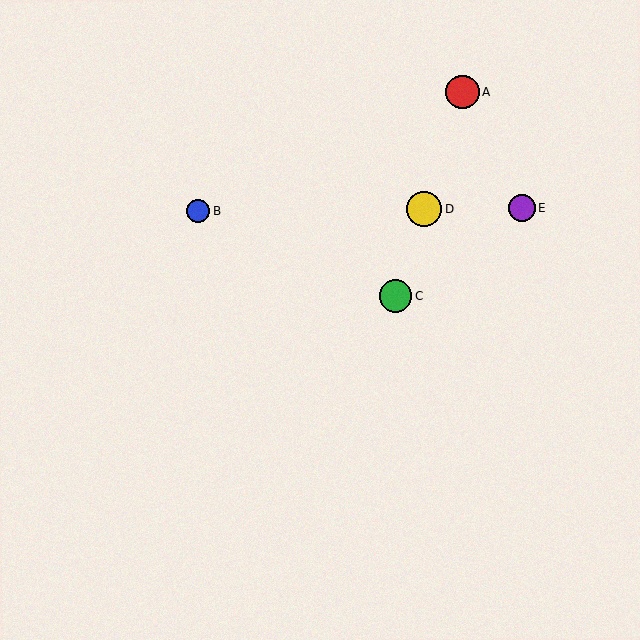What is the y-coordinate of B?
Object B is at y≈211.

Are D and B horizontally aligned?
Yes, both are at y≈209.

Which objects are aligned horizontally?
Objects B, D, E are aligned horizontally.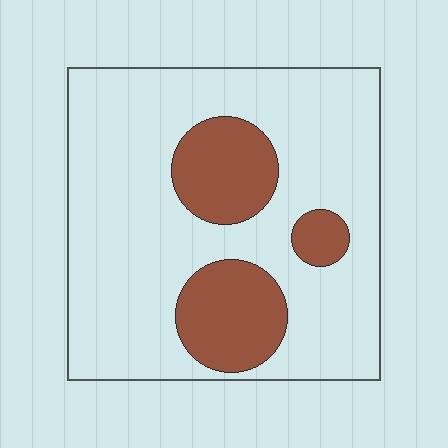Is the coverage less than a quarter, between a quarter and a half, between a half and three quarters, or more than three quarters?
Less than a quarter.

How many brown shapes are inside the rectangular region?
3.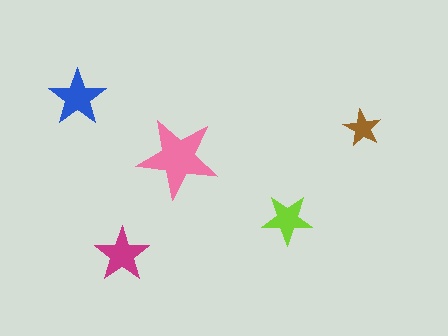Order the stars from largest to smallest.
the pink one, the blue one, the magenta one, the lime one, the brown one.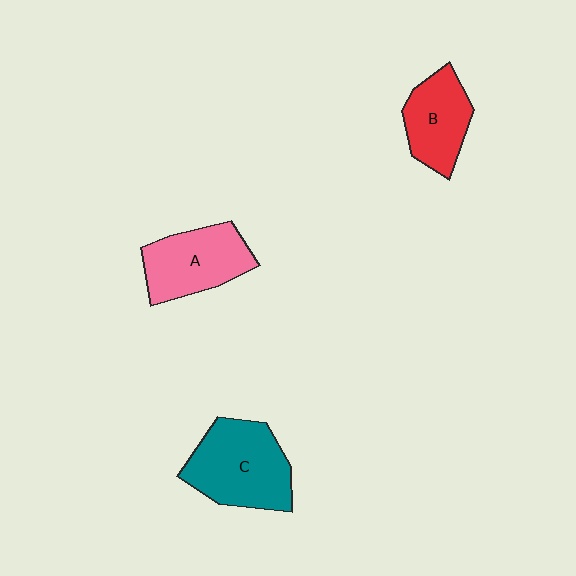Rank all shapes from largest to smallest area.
From largest to smallest: C (teal), A (pink), B (red).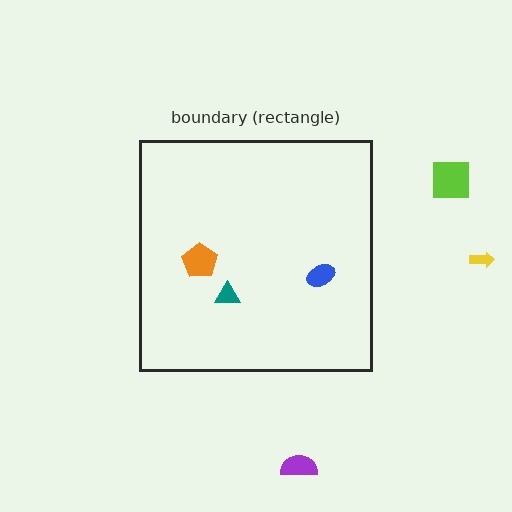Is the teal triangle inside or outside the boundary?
Inside.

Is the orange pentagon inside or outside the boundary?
Inside.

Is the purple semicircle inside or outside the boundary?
Outside.